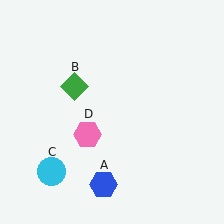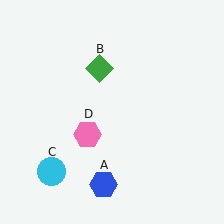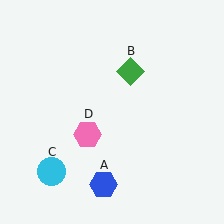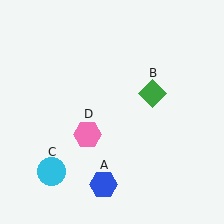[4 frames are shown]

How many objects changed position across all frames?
1 object changed position: green diamond (object B).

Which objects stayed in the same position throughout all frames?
Blue hexagon (object A) and cyan circle (object C) and pink hexagon (object D) remained stationary.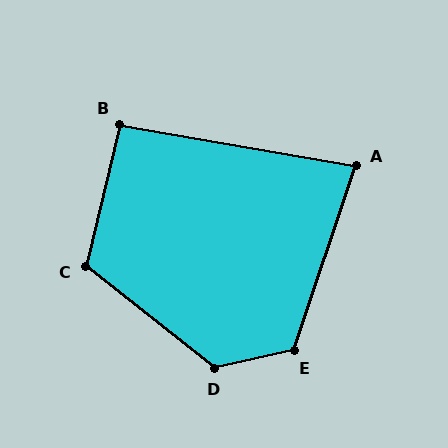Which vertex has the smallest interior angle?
A, at approximately 81 degrees.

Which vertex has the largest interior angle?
D, at approximately 129 degrees.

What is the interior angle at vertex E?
Approximately 121 degrees (obtuse).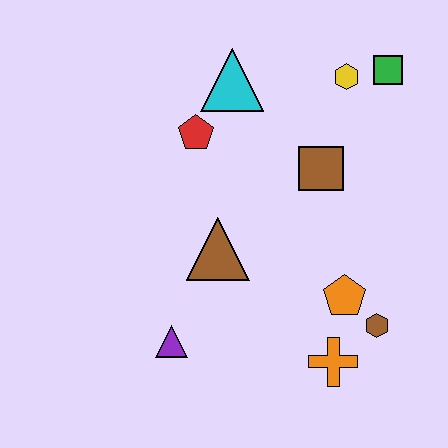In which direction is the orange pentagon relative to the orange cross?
The orange pentagon is above the orange cross.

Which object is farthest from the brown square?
The purple triangle is farthest from the brown square.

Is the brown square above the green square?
No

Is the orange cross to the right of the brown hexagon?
No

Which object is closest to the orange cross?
The brown hexagon is closest to the orange cross.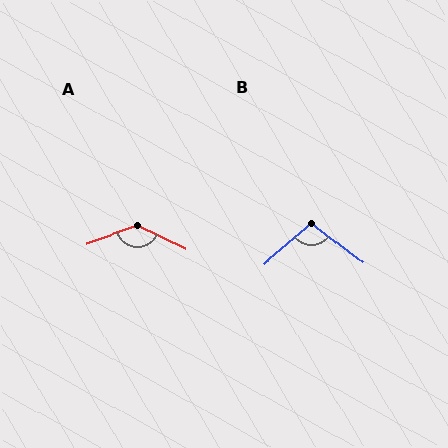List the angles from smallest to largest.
B (102°), A (135°).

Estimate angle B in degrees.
Approximately 102 degrees.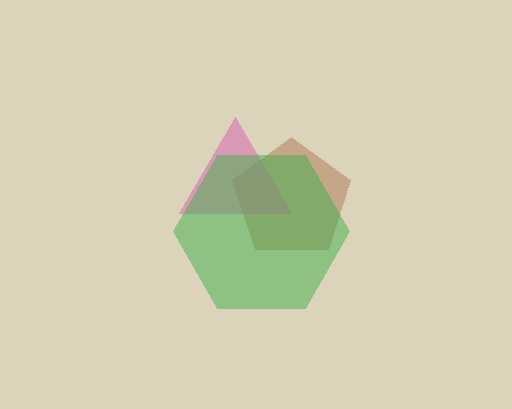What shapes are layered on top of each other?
The layered shapes are: a brown pentagon, a pink triangle, a green hexagon.